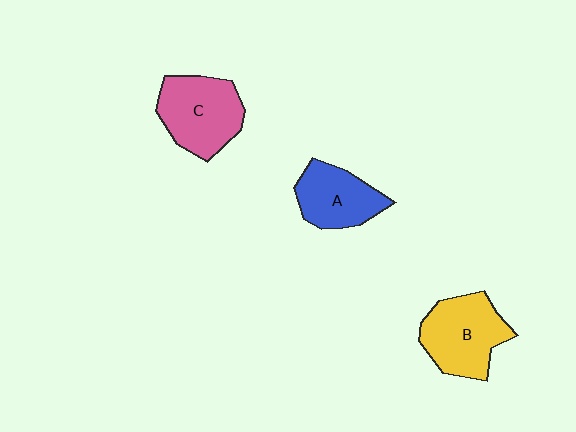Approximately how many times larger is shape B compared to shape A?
Approximately 1.3 times.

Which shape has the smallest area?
Shape A (blue).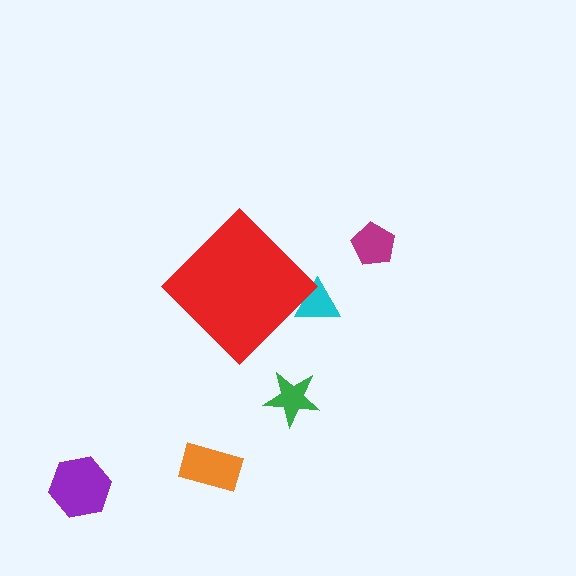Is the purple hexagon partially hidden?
No, the purple hexagon is fully visible.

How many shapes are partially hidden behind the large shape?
1 shape is partially hidden.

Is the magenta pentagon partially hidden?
No, the magenta pentagon is fully visible.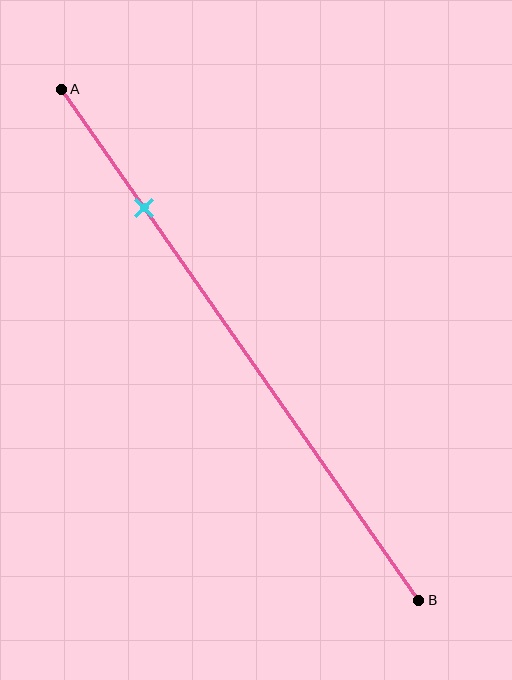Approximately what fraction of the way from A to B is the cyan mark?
The cyan mark is approximately 25% of the way from A to B.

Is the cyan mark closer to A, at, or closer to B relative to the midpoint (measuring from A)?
The cyan mark is closer to point A than the midpoint of segment AB.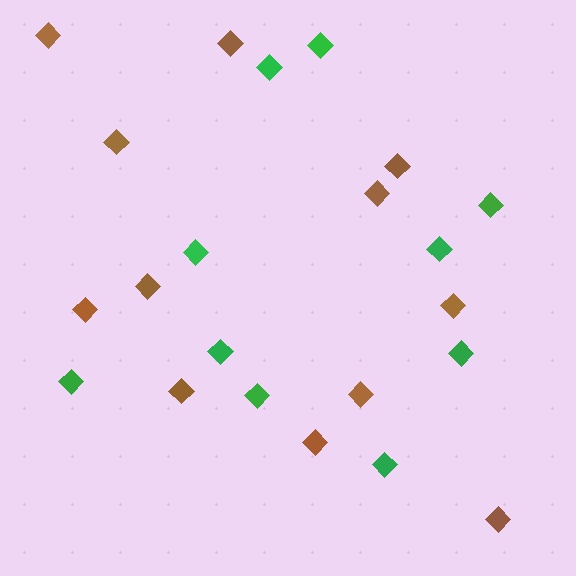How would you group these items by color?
There are 2 groups: one group of brown diamonds (12) and one group of green diamonds (10).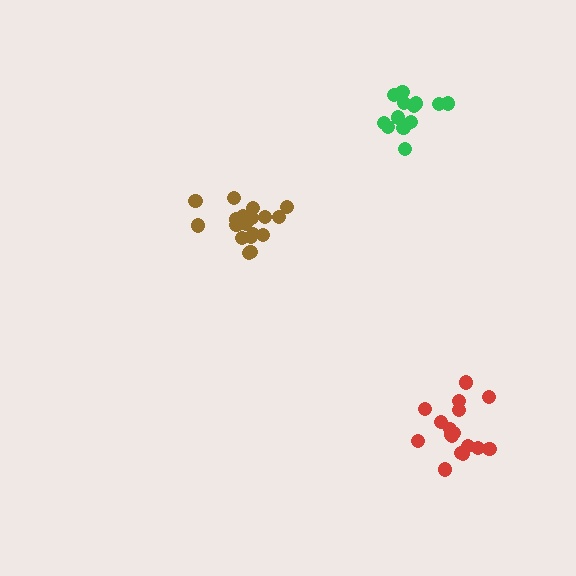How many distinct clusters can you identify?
There are 3 distinct clusters.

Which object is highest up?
The green cluster is topmost.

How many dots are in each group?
Group 1: 18 dots, Group 2: 18 dots, Group 3: 13 dots (49 total).